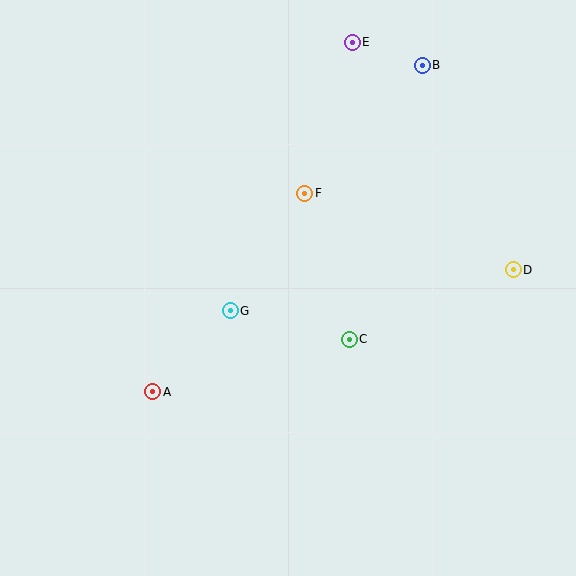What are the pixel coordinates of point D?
Point D is at (513, 270).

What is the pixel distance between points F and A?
The distance between F and A is 250 pixels.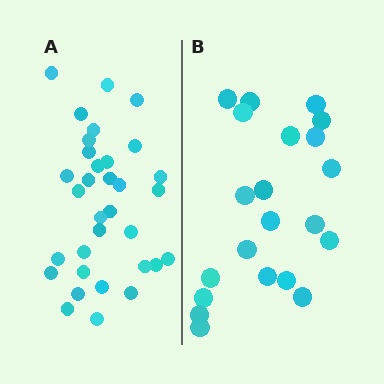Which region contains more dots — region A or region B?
Region A (the left region) has more dots.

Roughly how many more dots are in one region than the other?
Region A has roughly 12 or so more dots than region B.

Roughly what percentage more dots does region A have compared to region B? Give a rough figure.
About 55% more.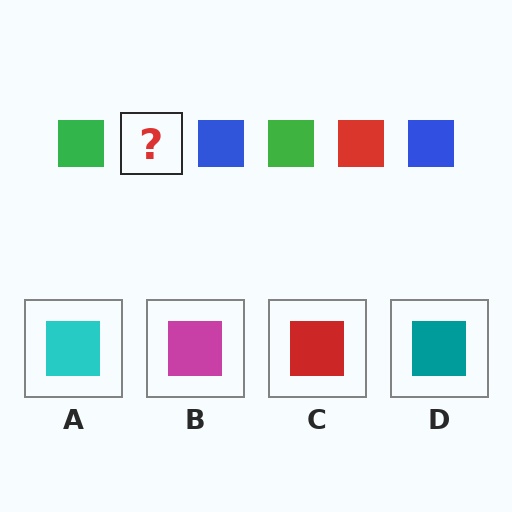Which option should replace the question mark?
Option C.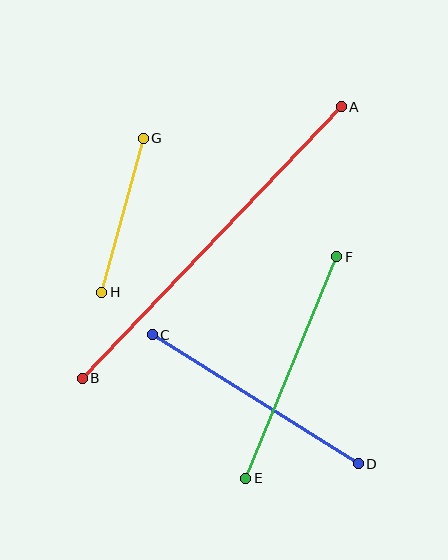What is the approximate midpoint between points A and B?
The midpoint is at approximately (212, 242) pixels.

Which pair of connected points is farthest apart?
Points A and B are farthest apart.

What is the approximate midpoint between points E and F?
The midpoint is at approximately (291, 367) pixels.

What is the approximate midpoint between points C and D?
The midpoint is at approximately (255, 399) pixels.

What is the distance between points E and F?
The distance is approximately 239 pixels.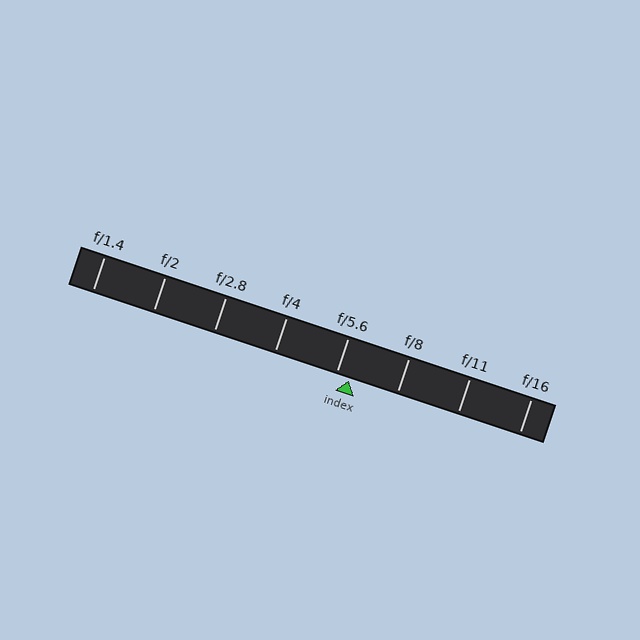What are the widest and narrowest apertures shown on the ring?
The widest aperture shown is f/1.4 and the narrowest is f/16.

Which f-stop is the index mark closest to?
The index mark is closest to f/5.6.